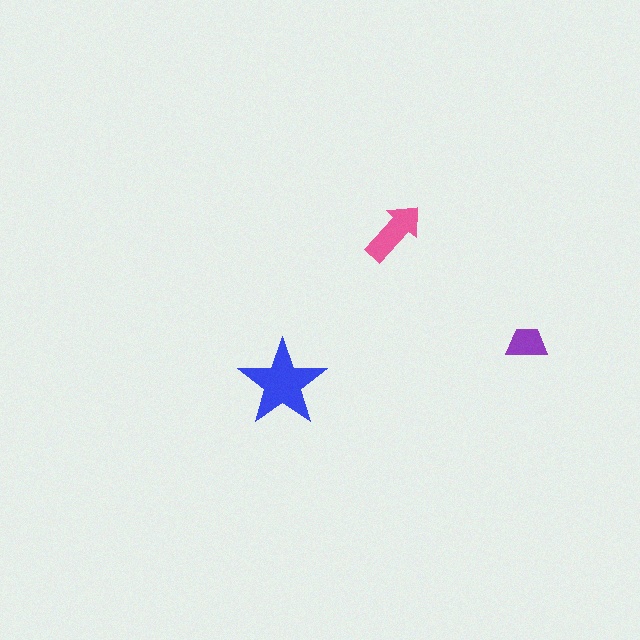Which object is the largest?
The blue star.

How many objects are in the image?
There are 3 objects in the image.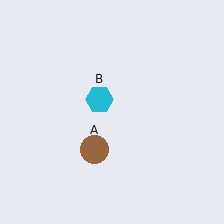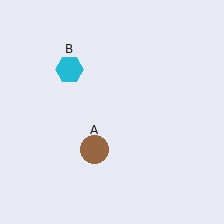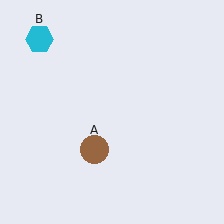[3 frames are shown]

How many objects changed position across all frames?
1 object changed position: cyan hexagon (object B).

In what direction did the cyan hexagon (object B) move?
The cyan hexagon (object B) moved up and to the left.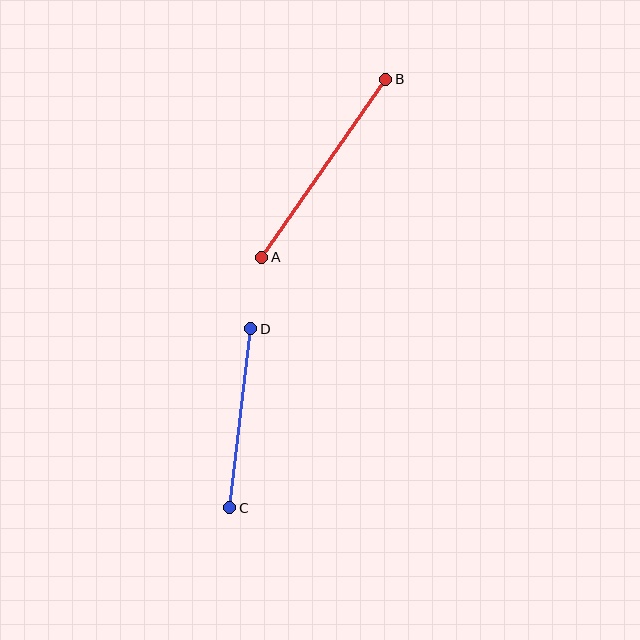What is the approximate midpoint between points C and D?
The midpoint is at approximately (240, 418) pixels.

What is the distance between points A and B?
The distance is approximately 217 pixels.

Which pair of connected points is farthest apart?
Points A and B are farthest apart.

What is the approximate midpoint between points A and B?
The midpoint is at approximately (324, 168) pixels.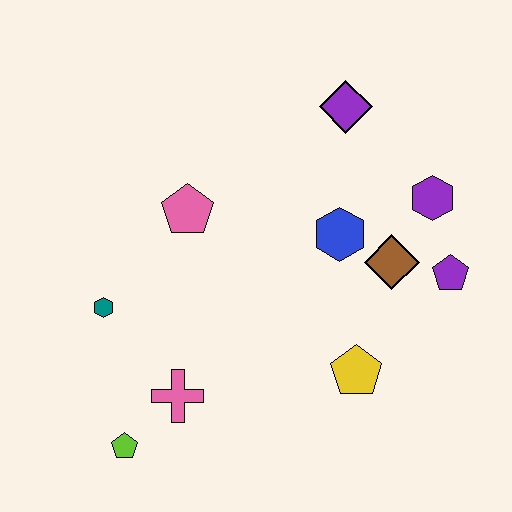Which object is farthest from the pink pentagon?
The purple pentagon is farthest from the pink pentagon.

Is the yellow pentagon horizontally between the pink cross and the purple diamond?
No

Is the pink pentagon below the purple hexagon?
Yes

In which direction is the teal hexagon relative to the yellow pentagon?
The teal hexagon is to the left of the yellow pentagon.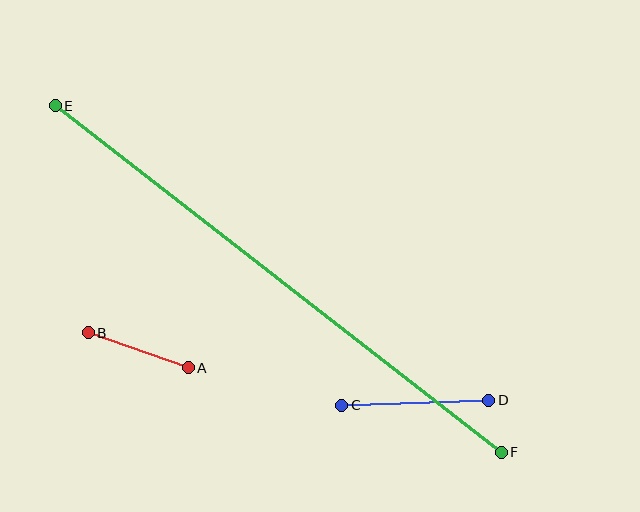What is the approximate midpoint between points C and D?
The midpoint is at approximately (415, 403) pixels.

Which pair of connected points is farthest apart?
Points E and F are farthest apart.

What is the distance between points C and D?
The distance is approximately 147 pixels.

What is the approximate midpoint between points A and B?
The midpoint is at approximately (138, 350) pixels.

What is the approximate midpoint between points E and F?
The midpoint is at approximately (278, 279) pixels.